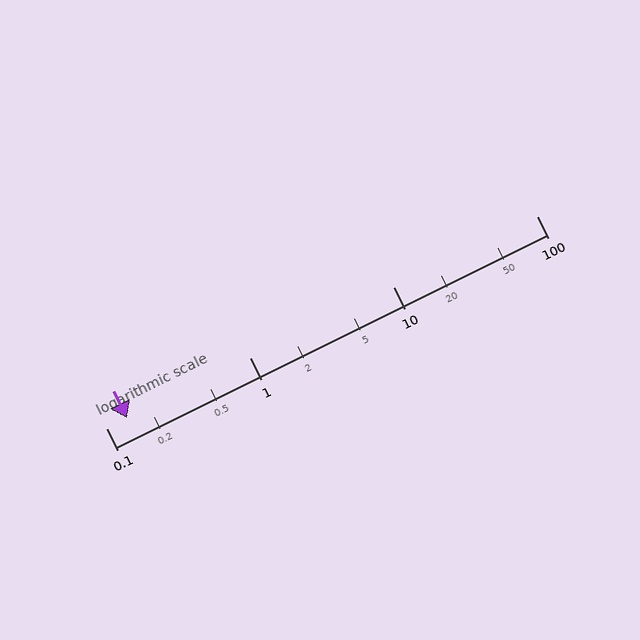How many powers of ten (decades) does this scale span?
The scale spans 3 decades, from 0.1 to 100.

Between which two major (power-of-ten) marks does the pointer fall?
The pointer is between 0.1 and 1.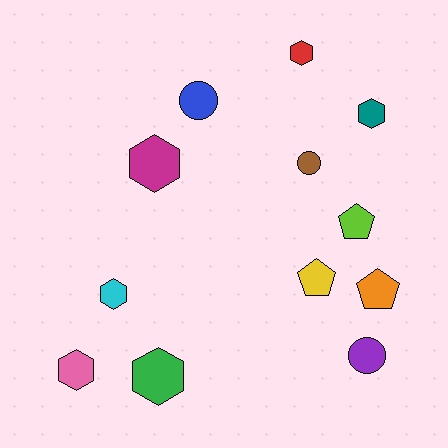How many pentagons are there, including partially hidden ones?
There are 3 pentagons.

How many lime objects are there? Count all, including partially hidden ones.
There is 1 lime object.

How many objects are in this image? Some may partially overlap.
There are 12 objects.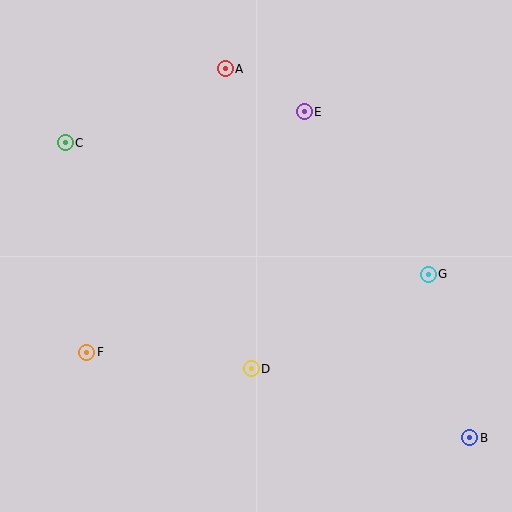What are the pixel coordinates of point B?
Point B is at (470, 438).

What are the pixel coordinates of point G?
Point G is at (428, 274).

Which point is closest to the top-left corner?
Point C is closest to the top-left corner.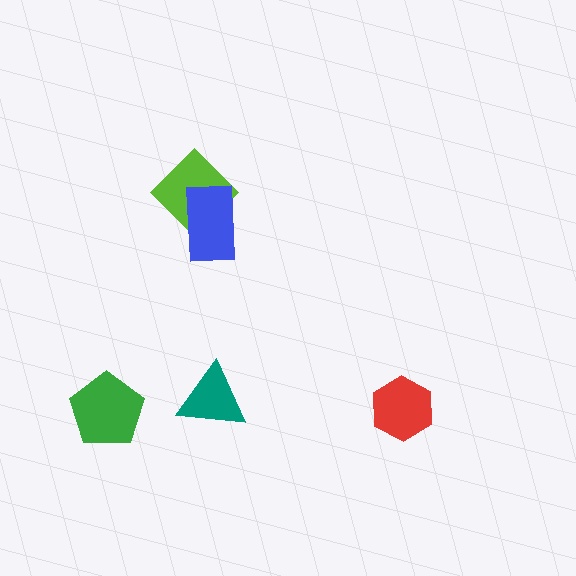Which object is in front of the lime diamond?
The blue rectangle is in front of the lime diamond.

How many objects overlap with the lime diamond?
1 object overlaps with the lime diamond.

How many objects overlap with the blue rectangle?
1 object overlaps with the blue rectangle.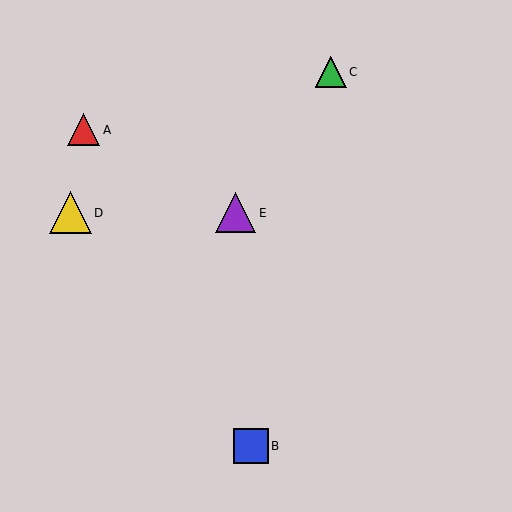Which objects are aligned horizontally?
Objects D, E are aligned horizontally.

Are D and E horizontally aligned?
Yes, both are at y≈213.